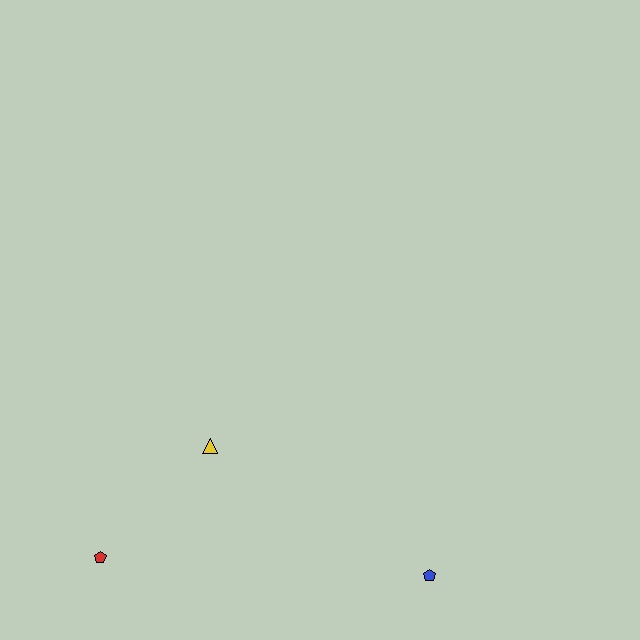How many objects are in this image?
There are 3 objects.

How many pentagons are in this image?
There are 2 pentagons.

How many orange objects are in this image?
There are no orange objects.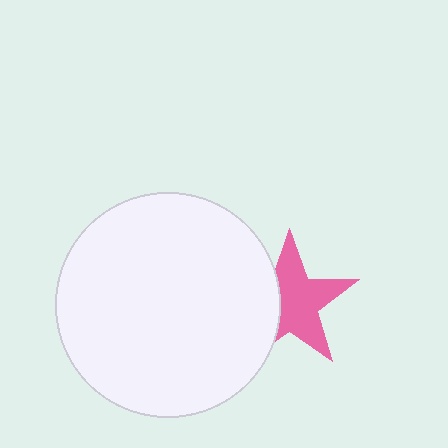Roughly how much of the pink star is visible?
Most of it is visible (roughly 65%).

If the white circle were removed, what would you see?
You would see the complete pink star.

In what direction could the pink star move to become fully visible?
The pink star could move right. That would shift it out from behind the white circle entirely.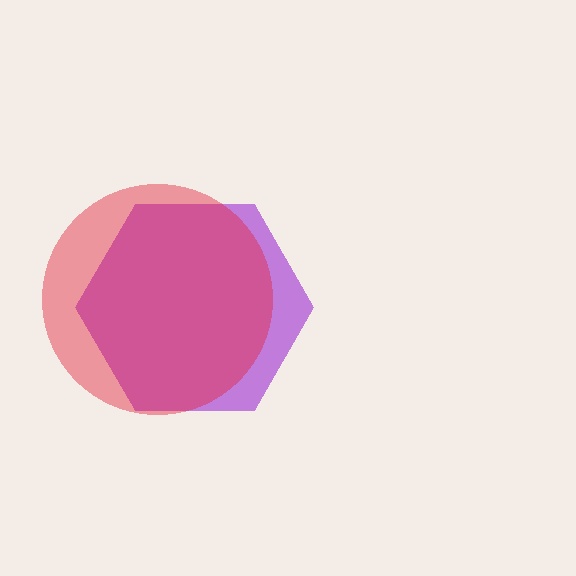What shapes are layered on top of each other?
The layered shapes are: a purple hexagon, a red circle.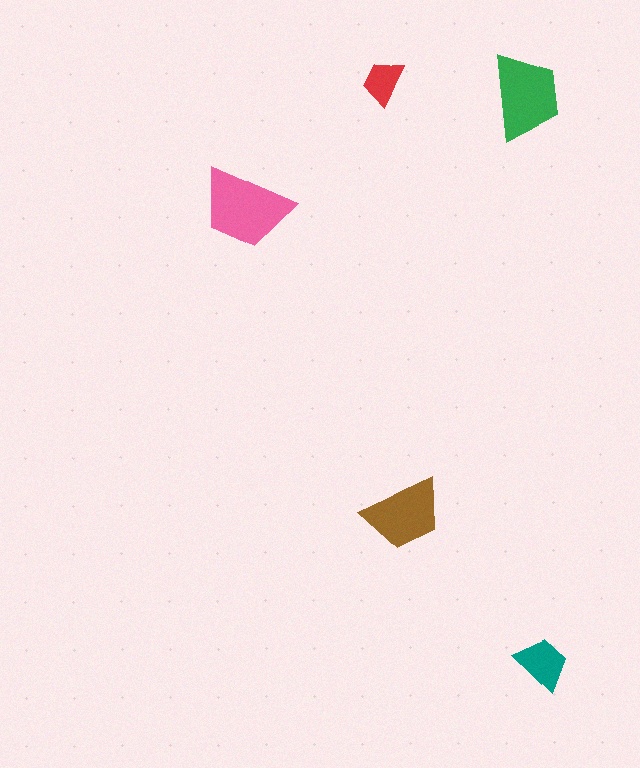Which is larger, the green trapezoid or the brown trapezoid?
The green one.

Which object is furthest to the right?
The teal trapezoid is rightmost.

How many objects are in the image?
There are 5 objects in the image.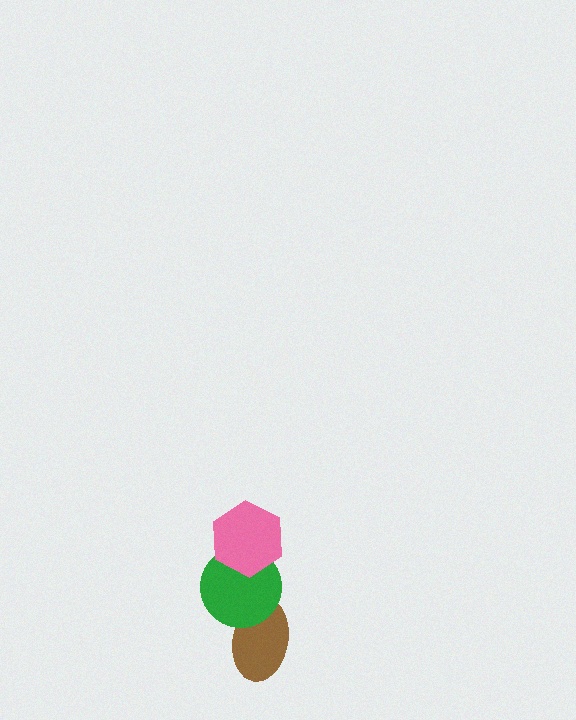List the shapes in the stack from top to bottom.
From top to bottom: the pink hexagon, the green circle, the brown ellipse.